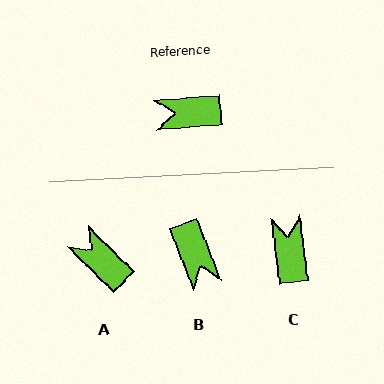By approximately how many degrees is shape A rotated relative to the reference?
Approximately 50 degrees clockwise.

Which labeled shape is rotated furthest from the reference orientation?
B, about 106 degrees away.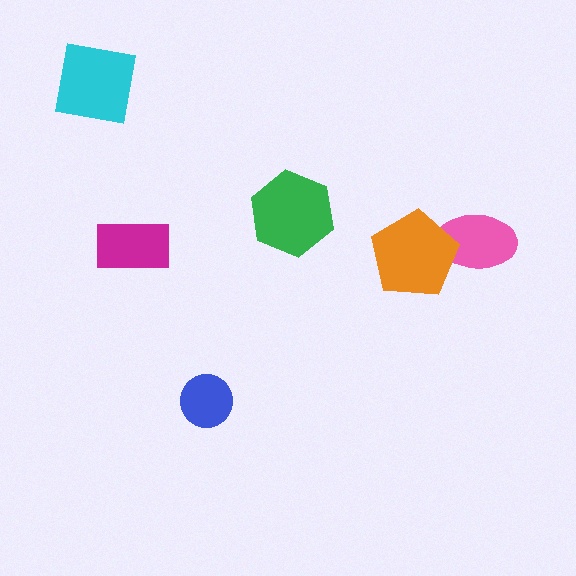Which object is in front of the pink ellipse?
The orange pentagon is in front of the pink ellipse.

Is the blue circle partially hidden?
No, no other shape covers it.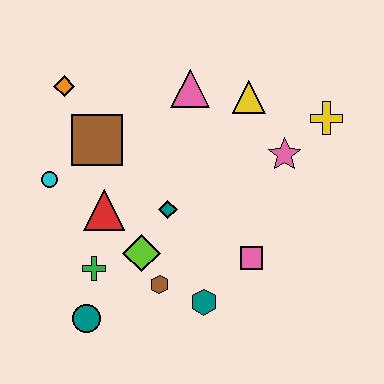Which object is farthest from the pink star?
The teal circle is farthest from the pink star.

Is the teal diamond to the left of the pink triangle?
Yes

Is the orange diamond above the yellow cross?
Yes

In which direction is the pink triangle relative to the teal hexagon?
The pink triangle is above the teal hexagon.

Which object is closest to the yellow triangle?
The pink triangle is closest to the yellow triangle.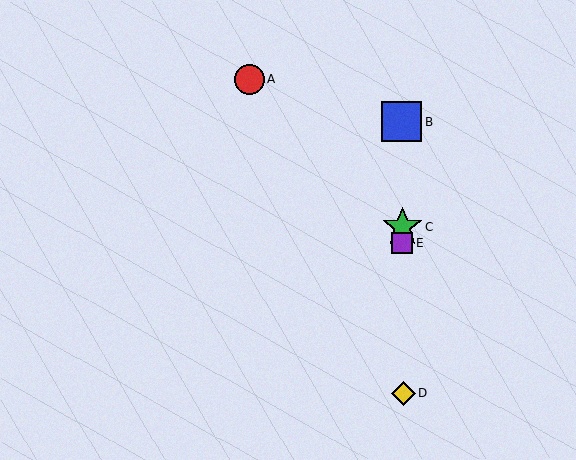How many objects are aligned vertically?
4 objects (B, C, D, E) are aligned vertically.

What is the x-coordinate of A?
Object A is at x≈249.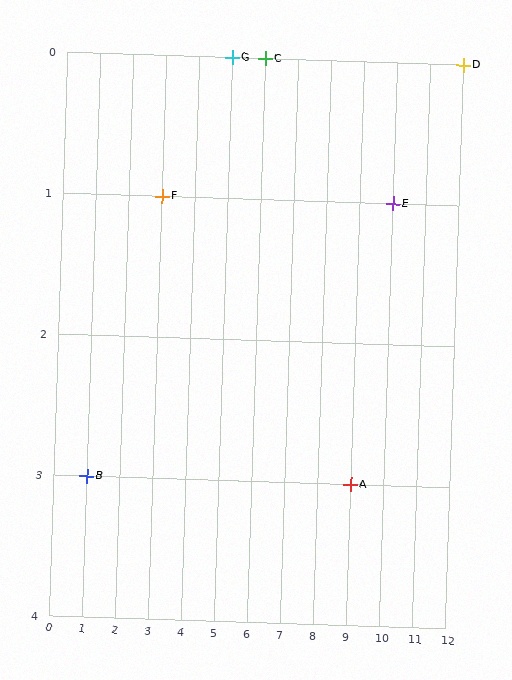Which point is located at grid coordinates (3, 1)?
Point F is at (3, 1).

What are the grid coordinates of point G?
Point G is at grid coordinates (5, 0).